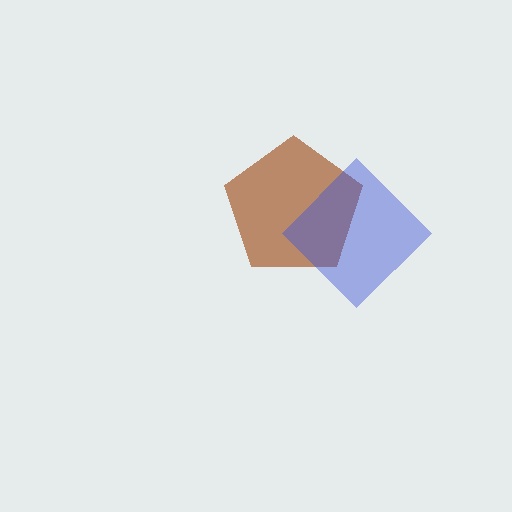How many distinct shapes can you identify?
There are 2 distinct shapes: a brown pentagon, a blue diamond.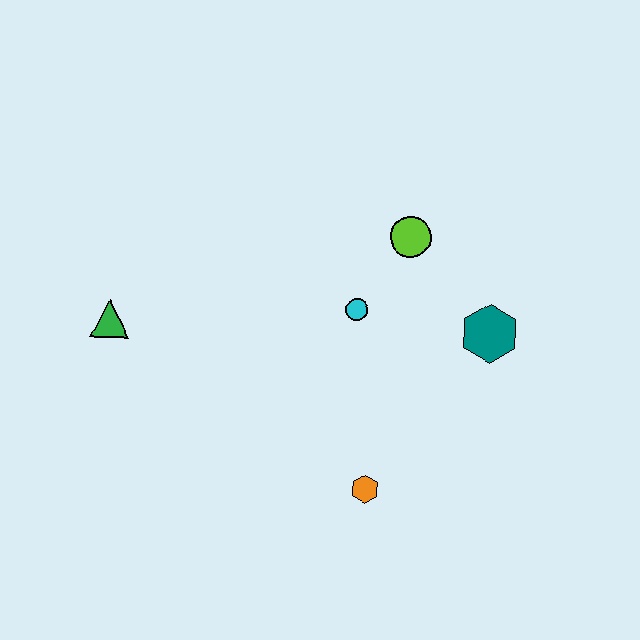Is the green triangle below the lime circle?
Yes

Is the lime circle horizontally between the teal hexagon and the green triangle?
Yes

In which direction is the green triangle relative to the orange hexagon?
The green triangle is to the left of the orange hexagon.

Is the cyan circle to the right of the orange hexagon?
No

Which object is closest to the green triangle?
The cyan circle is closest to the green triangle.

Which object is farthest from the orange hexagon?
The green triangle is farthest from the orange hexagon.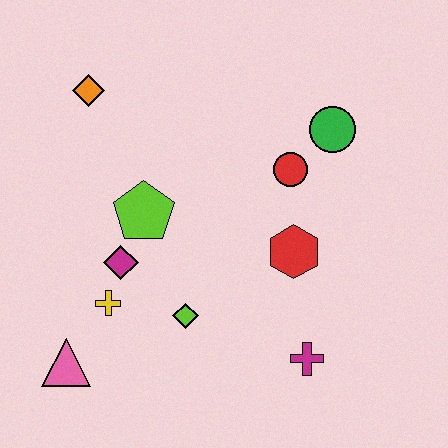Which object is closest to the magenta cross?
The red hexagon is closest to the magenta cross.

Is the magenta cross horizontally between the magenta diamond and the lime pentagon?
No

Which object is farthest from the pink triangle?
The green circle is farthest from the pink triangle.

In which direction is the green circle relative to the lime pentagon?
The green circle is to the right of the lime pentagon.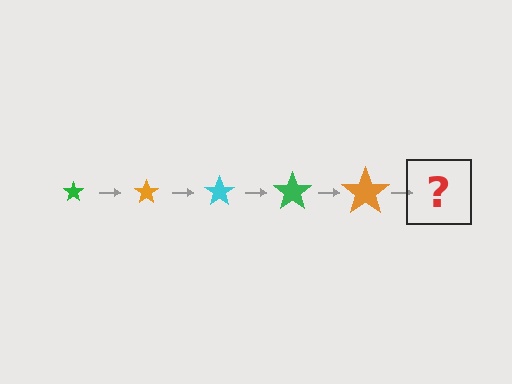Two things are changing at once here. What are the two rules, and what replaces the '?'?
The two rules are that the star grows larger each step and the color cycles through green, orange, and cyan. The '?' should be a cyan star, larger than the previous one.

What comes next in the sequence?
The next element should be a cyan star, larger than the previous one.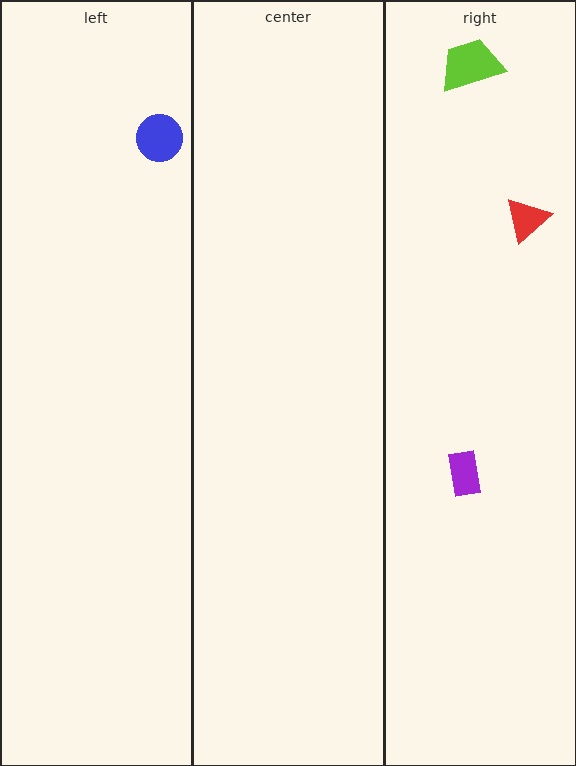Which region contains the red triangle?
The right region.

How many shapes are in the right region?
3.